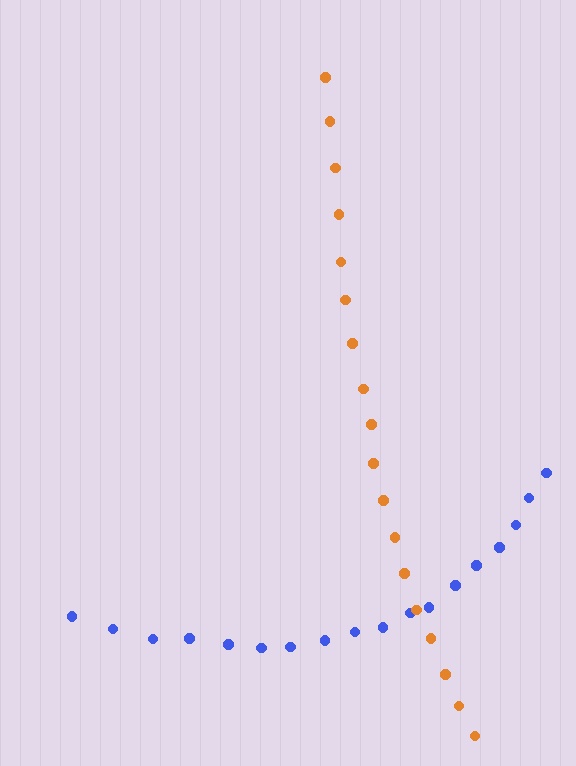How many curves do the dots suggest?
There are 2 distinct paths.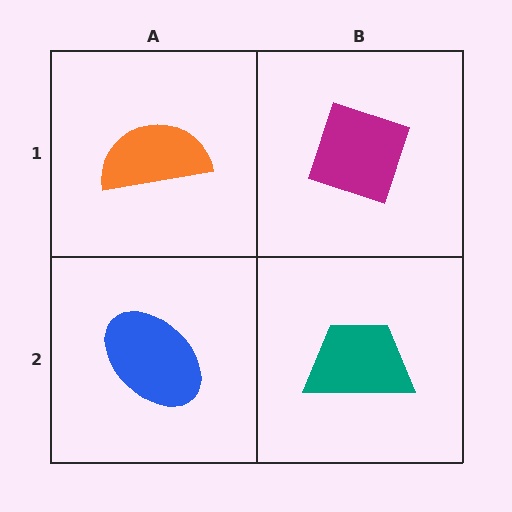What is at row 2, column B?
A teal trapezoid.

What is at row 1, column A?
An orange semicircle.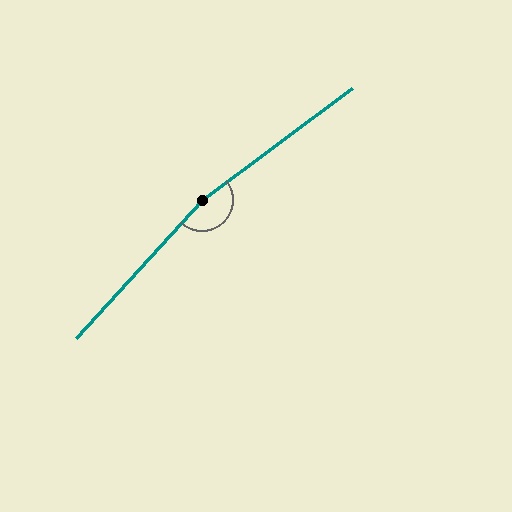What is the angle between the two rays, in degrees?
Approximately 169 degrees.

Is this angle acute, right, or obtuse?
It is obtuse.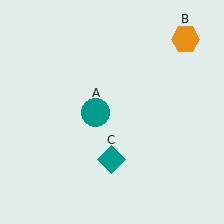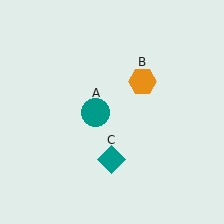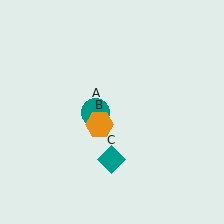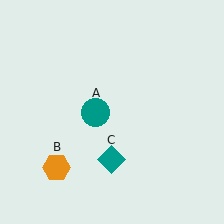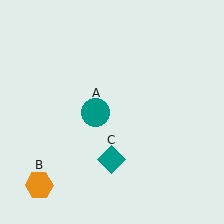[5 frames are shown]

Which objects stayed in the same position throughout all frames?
Teal circle (object A) and teal diamond (object C) remained stationary.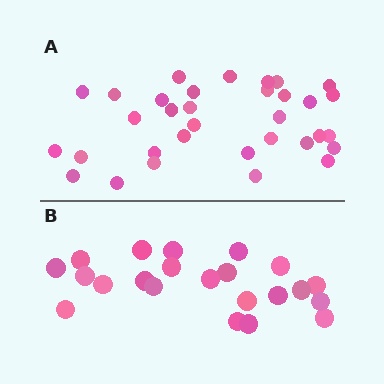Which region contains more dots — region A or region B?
Region A (the top region) has more dots.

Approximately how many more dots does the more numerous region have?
Region A has roughly 12 or so more dots than region B.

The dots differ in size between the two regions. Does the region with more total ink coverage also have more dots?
No. Region B has more total ink coverage because its dots are larger, but region A actually contains more individual dots. Total area can be misleading — the number of items is what matters here.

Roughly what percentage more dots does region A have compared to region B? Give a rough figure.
About 50% more.